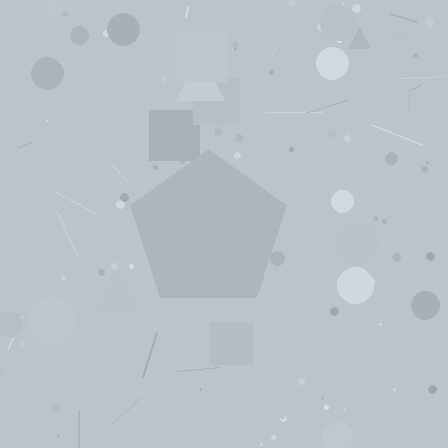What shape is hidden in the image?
A pentagon is hidden in the image.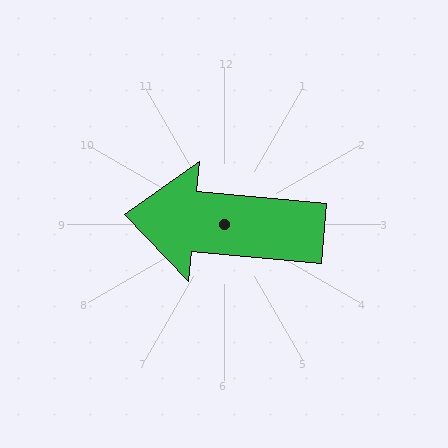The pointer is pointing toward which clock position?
Roughly 9 o'clock.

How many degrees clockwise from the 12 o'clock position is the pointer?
Approximately 275 degrees.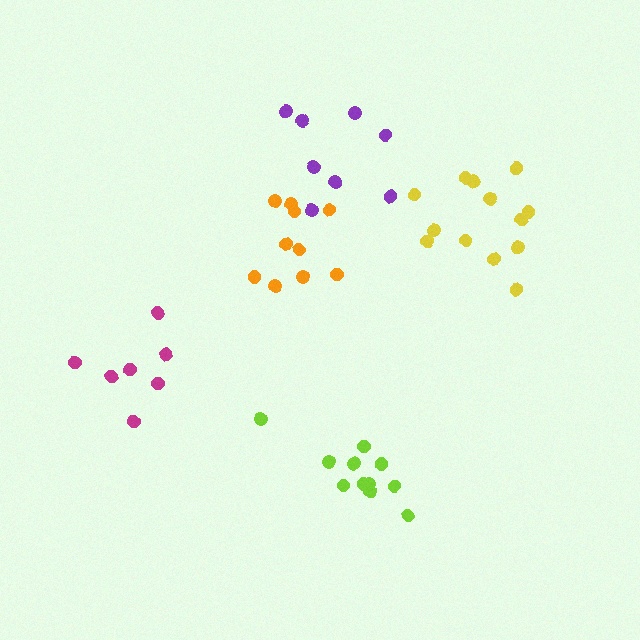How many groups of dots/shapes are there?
There are 5 groups.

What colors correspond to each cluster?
The clusters are colored: orange, purple, magenta, lime, yellow.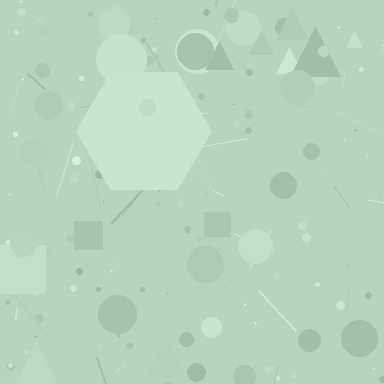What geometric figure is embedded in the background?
A hexagon is embedded in the background.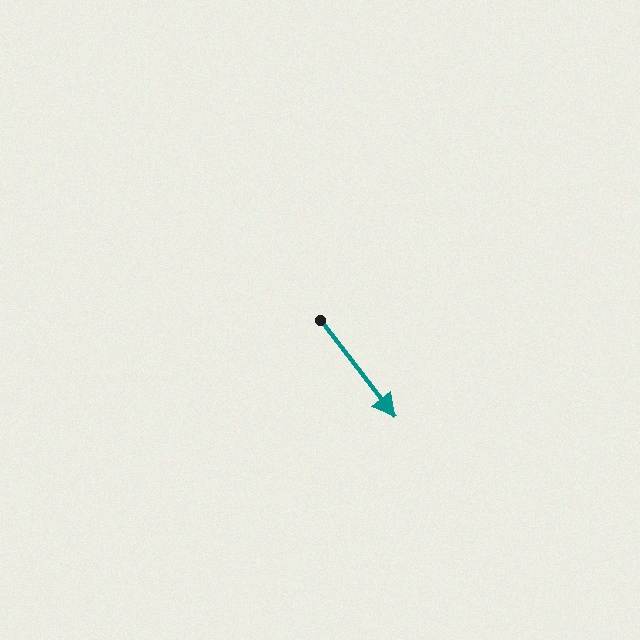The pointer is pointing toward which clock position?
Roughly 5 o'clock.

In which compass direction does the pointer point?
Southeast.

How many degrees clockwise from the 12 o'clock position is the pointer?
Approximately 142 degrees.